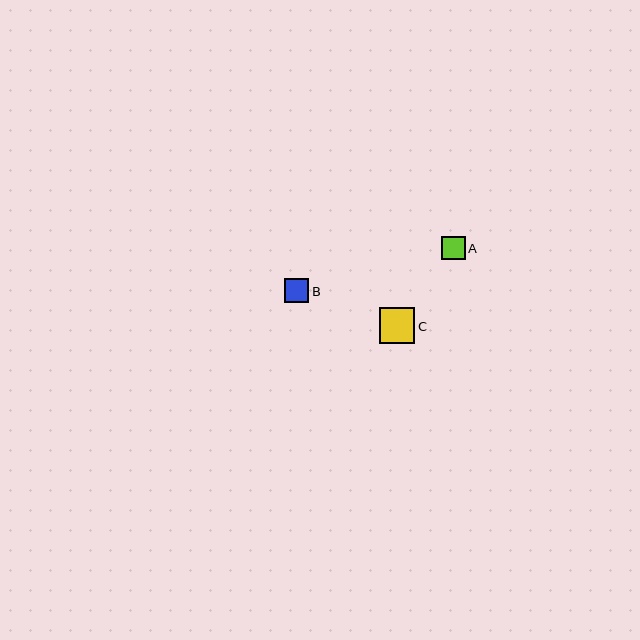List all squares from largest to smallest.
From largest to smallest: C, B, A.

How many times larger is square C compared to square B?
Square C is approximately 1.5 times the size of square B.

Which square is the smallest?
Square A is the smallest with a size of approximately 23 pixels.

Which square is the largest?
Square C is the largest with a size of approximately 36 pixels.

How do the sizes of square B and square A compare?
Square B and square A are approximately the same size.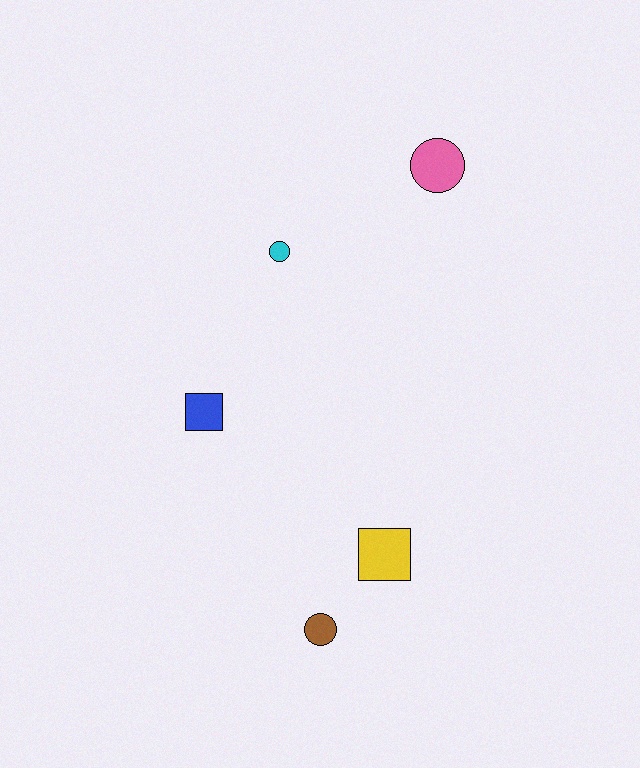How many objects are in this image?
There are 5 objects.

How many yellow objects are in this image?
There is 1 yellow object.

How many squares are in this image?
There are 2 squares.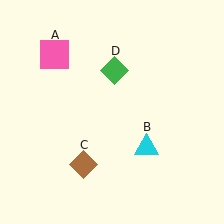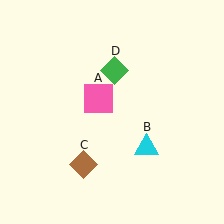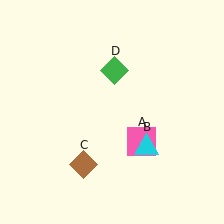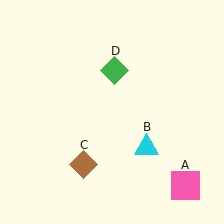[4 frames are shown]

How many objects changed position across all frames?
1 object changed position: pink square (object A).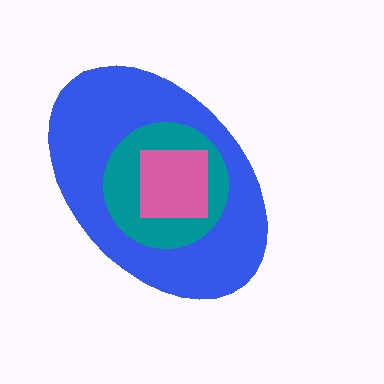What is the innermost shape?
The pink square.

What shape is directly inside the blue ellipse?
The teal circle.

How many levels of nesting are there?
3.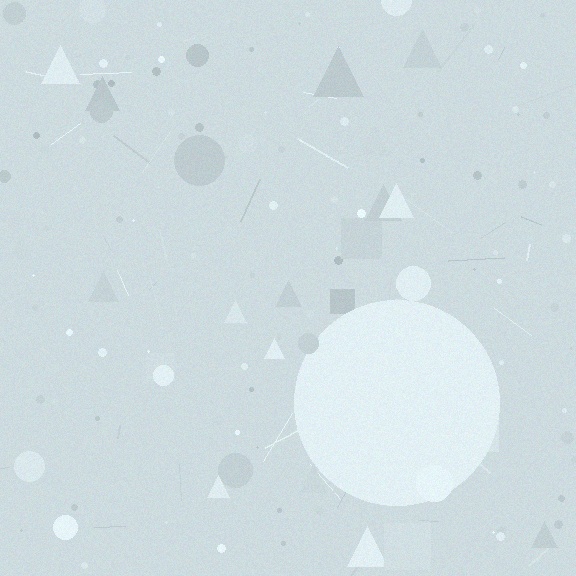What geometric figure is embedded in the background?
A circle is embedded in the background.